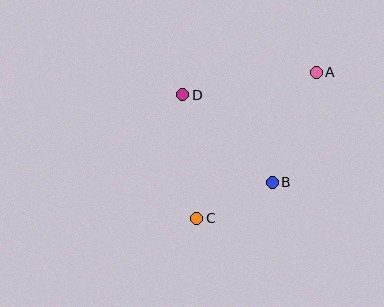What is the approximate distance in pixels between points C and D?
The distance between C and D is approximately 125 pixels.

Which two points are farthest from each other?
Points A and C are farthest from each other.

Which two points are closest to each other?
Points B and C are closest to each other.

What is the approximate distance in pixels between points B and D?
The distance between B and D is approximately 125 pixels.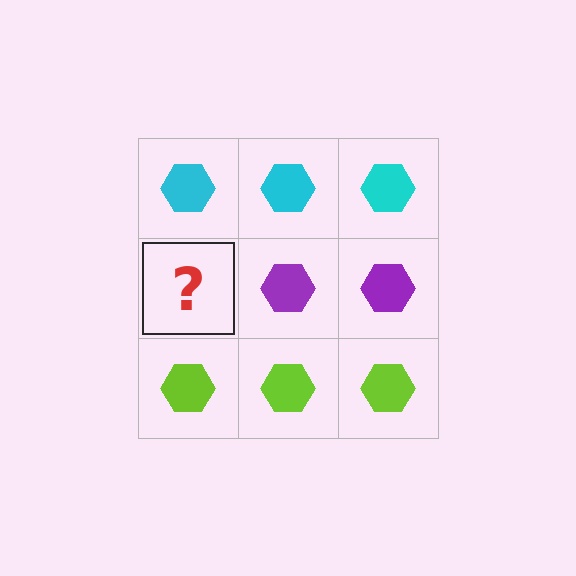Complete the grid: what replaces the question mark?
The question mark should be replaced with a purple hexagon.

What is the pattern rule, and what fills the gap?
The rule is that each row has a consistent color. The gap should be filled with a purple hexagon.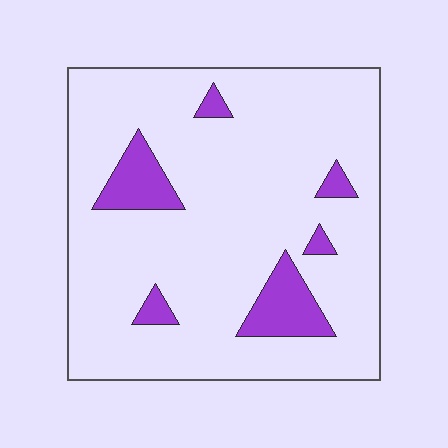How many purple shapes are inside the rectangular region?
6.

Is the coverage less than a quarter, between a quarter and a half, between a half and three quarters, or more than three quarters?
Less than a quarter.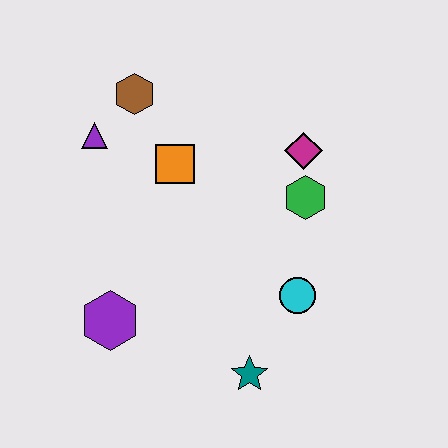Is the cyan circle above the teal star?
Yes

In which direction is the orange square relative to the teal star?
The orange square is above the teal star.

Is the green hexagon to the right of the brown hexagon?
Yes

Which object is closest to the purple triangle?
The brown hexagon is closest to the purple triangle.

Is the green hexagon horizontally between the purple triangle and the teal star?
No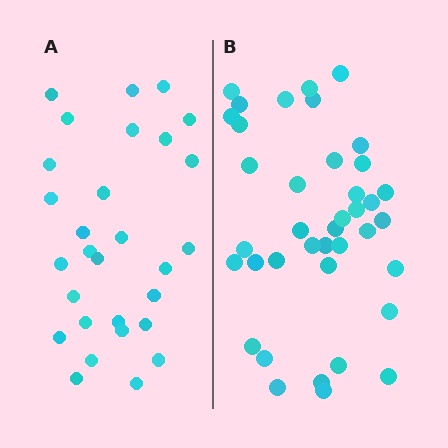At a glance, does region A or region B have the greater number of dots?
Region B (the right region) has more dots.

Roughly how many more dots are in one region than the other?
Region B has roughly 10 or so more dots than region A.